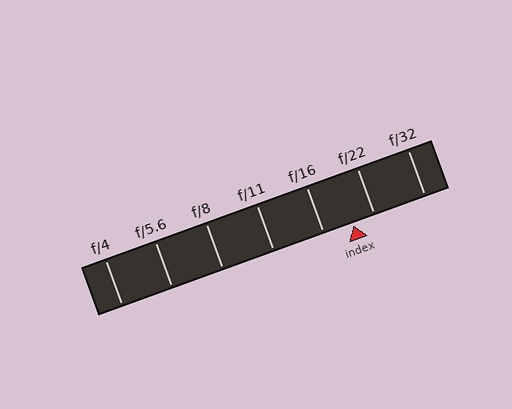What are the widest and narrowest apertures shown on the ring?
The widest aperture shown is f/4 and the narrowest is f/32.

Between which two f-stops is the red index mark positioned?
The index mark is between f/16 and f/22.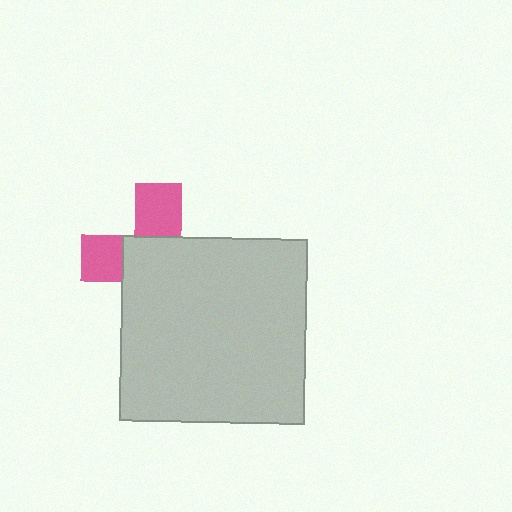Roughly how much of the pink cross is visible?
A small part of it is visible (roughly 36%).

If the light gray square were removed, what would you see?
You would see the complete pink cross.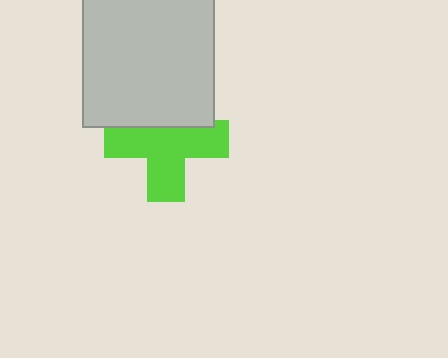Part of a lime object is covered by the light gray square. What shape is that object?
It is a cross.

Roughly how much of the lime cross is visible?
Most of it is visible (roughly 68%).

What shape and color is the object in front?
The object in front is a light gray square.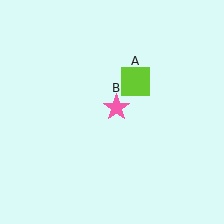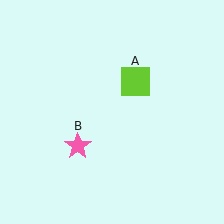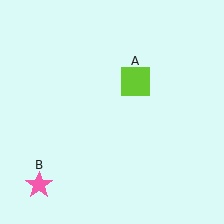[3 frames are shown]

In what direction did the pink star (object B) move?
The pink star (object B) moved down and to the left.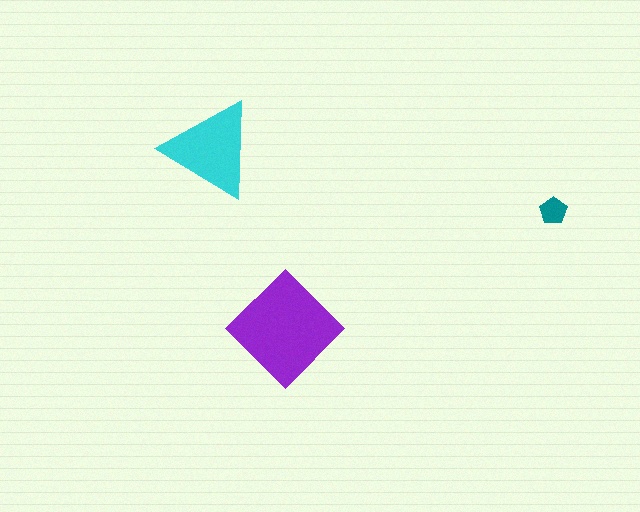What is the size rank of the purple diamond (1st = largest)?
1st.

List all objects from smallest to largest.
The teal pentagon, the cyan triangle, the purple diamond.